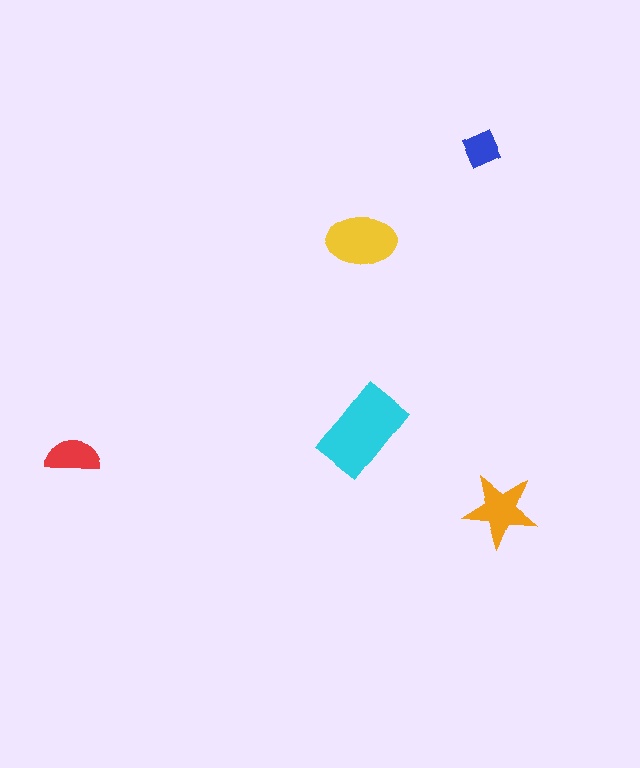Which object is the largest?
The cyan rectangle.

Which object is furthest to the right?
The orange star is rightmost.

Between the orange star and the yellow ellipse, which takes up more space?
The yellow ellipse.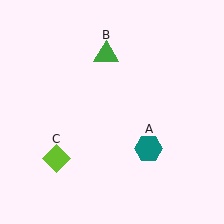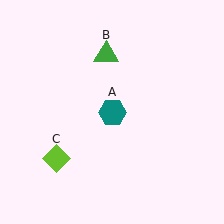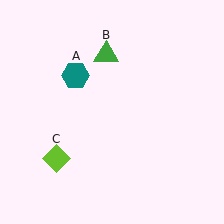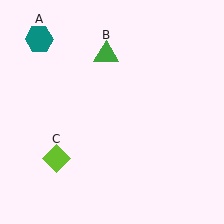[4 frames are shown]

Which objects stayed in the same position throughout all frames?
Green triangle (object B) and lime diamond (object C) remained stationary.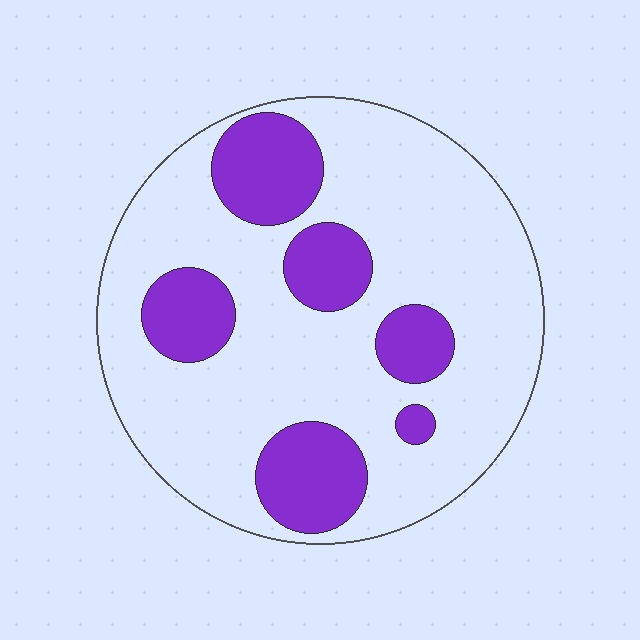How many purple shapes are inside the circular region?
6.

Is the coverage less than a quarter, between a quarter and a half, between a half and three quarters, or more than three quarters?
Between a quarter and a half.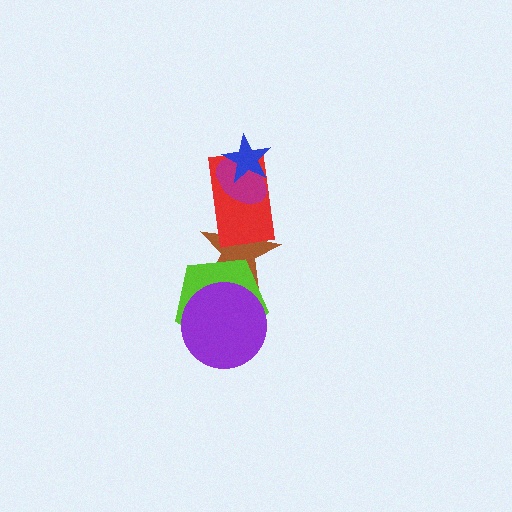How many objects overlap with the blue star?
2 objects overlap with the blue star.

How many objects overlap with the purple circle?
2 objects overlap with the purple circle.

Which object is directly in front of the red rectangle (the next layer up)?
The magenta ellipse is directly in front of the red rectangle.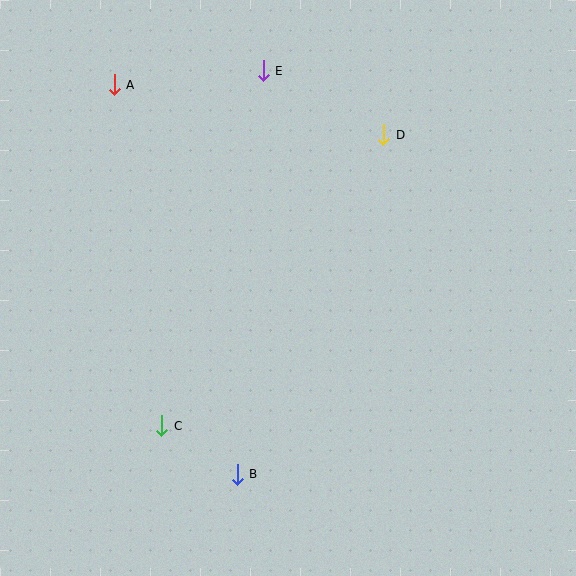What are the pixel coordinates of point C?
Point C is at (162, 426).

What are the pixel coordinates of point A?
Point A is at (114, 85).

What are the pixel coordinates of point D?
Point D is at (384, 135).